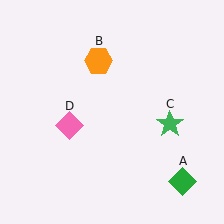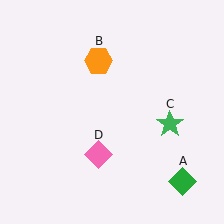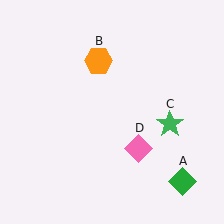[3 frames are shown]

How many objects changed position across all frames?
1 object changed position: pink diamond (object D).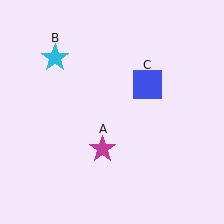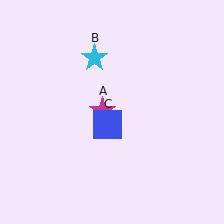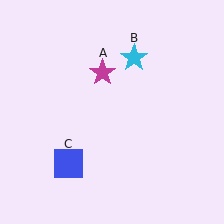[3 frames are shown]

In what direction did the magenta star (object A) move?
The magenta star (object A) moved up.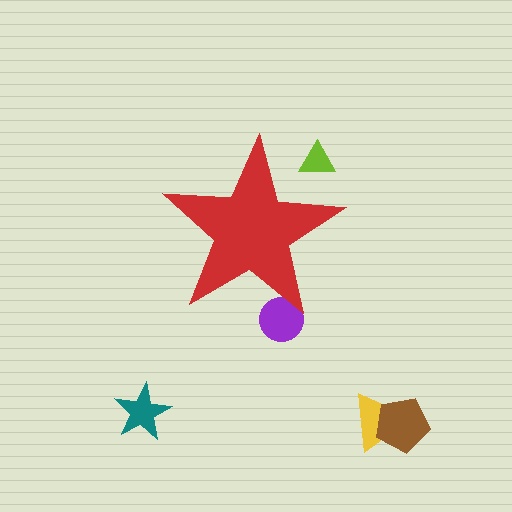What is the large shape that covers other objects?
A red star.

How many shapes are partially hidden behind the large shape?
2 shapes are partially hidden.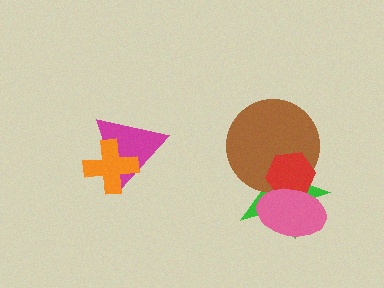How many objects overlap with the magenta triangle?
1 object overlaps with the magenta triangle.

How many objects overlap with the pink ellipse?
3 objects overlap with the pink ellipse.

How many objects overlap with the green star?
3 objects overlap with the green star.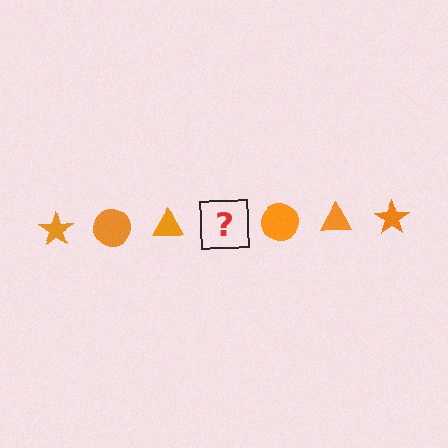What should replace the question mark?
The question mark should be replaced with an orange star.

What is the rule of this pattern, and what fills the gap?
The rule is that the pattern cycles through star, circle, triangle shapes in orange. The gap should be filled with an orange star.